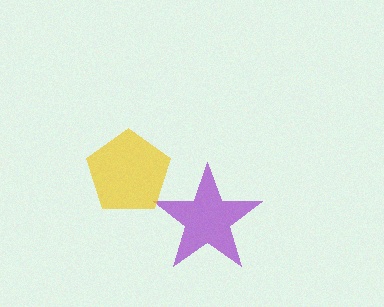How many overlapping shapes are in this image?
There are 2 overlapping shapes in the image.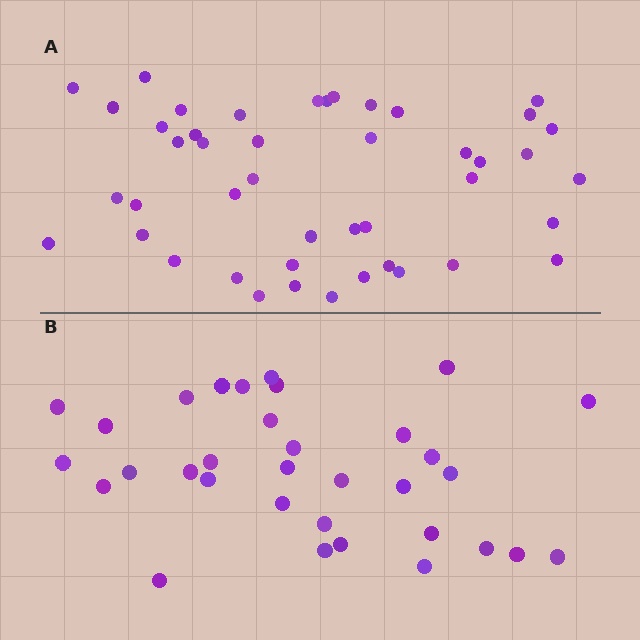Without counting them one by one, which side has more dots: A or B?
Region A (the top region) has more dots.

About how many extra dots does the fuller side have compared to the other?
Region A has roughly 12 or so more dots than region B.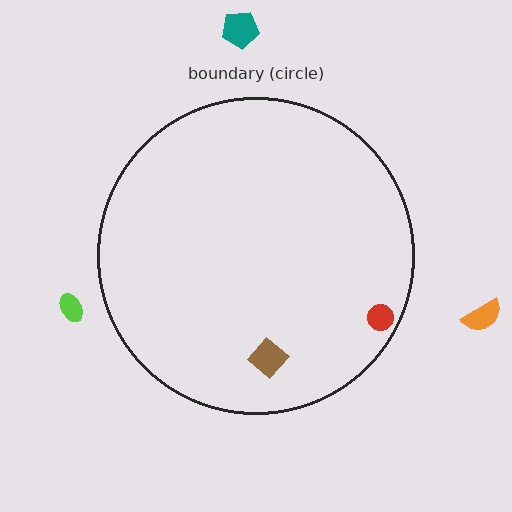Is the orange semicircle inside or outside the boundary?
Outside.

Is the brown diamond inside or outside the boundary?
Inside.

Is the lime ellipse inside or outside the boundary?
Outside.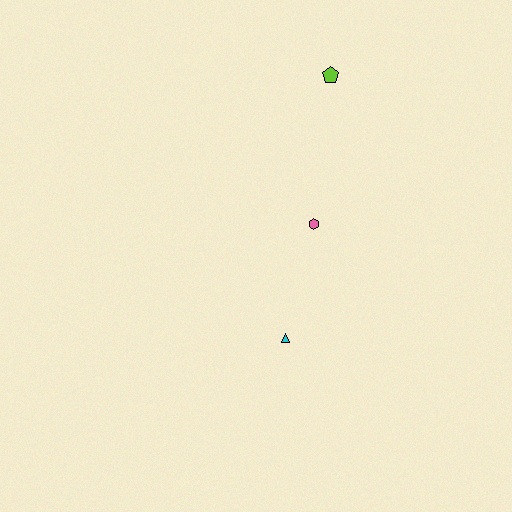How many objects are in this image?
There are 3 objects.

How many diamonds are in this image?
There are no diamonds.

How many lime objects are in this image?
There is 1 lime object.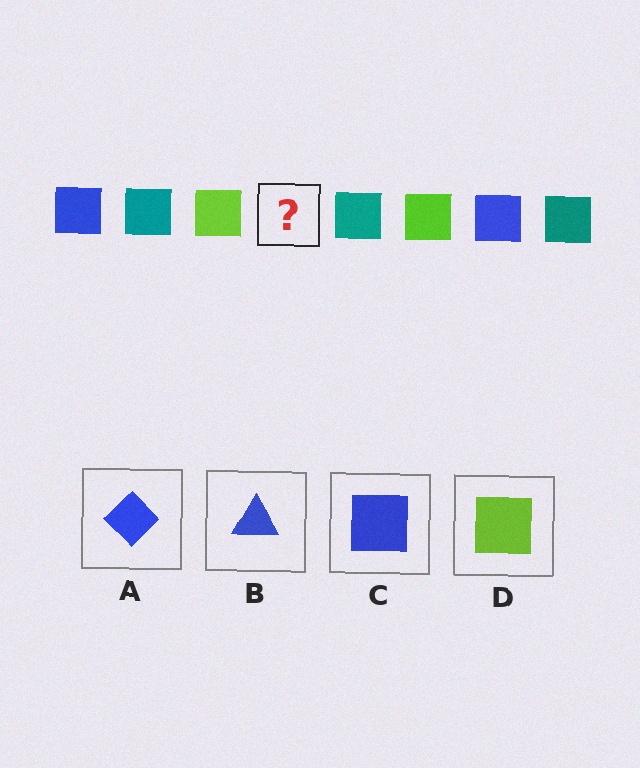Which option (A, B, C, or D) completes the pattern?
C.